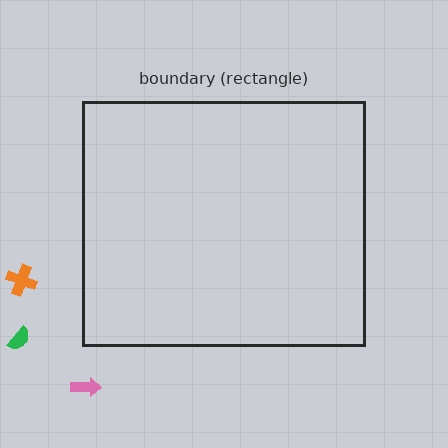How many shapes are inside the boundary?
0 inside, 3 outside.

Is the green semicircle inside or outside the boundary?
Outside.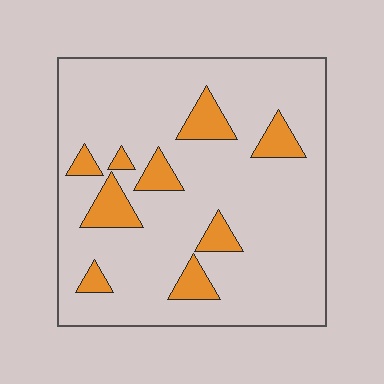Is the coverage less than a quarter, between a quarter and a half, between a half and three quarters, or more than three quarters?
Less than a quarter.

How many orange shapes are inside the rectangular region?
9.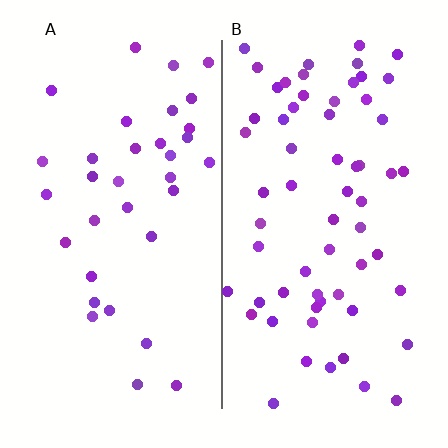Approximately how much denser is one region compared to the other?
Approximately 1.8× — region B over region A.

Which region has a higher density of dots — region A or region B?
B (the right).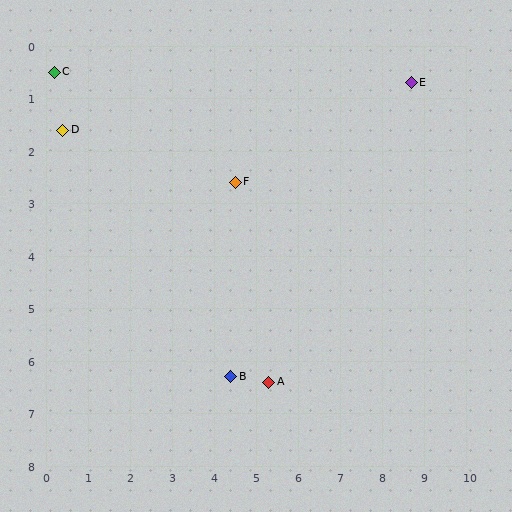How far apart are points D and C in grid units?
Points D and C are about 1.1 grid units apart.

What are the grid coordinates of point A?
Point A is at approximately (5.3, 6.4).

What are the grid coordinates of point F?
Point F is at approximately (4.5, 2.6).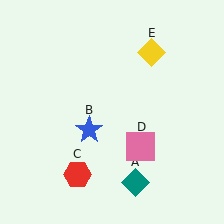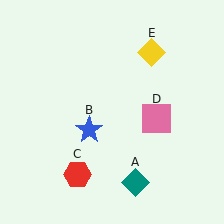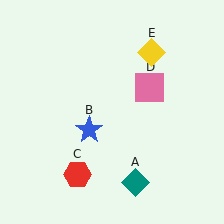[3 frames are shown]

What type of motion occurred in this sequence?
The pink square (object D) rotated counterclockwise around the center of the scene.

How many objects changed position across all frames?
1 object changed position: pink square (object D).